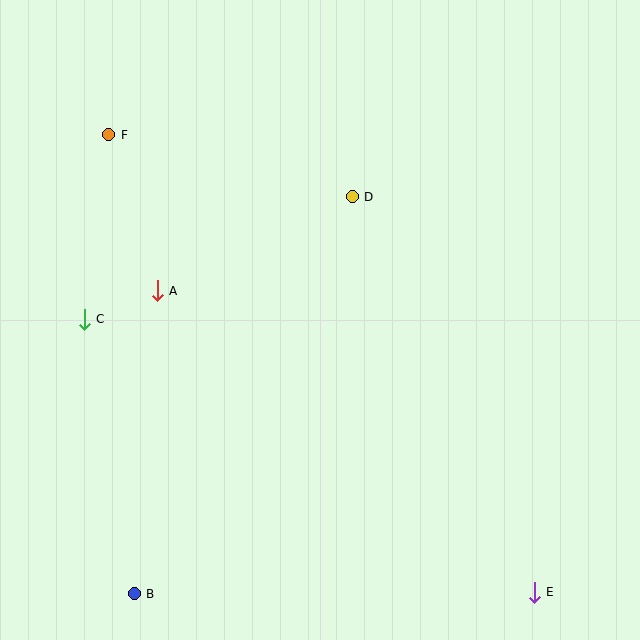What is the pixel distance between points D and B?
The distance between D and B is 453 pixels.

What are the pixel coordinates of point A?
Point A is at (157, 291).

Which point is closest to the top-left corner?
Point F is closest to the top-left corner.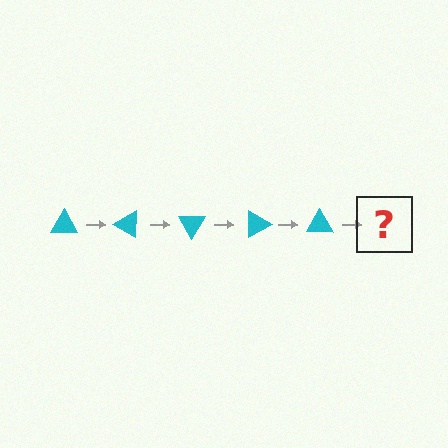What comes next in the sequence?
The next element should be a cyan triangle rotated 150 degrees.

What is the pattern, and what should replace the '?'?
The pattern is that the triangle rotates 30 degrees each step. The '?' should be a cyan triangle rotated 150 degrees.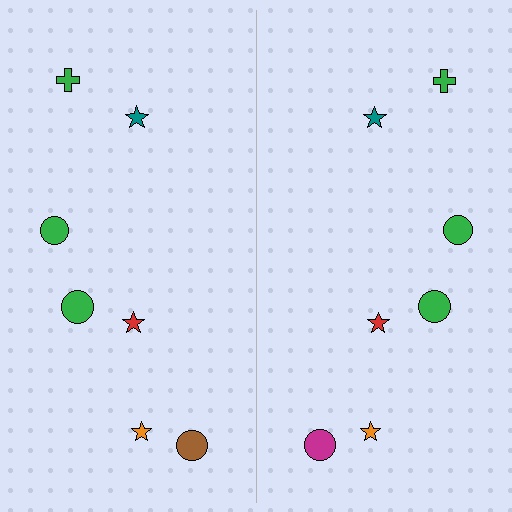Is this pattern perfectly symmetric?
No, the pattern is not perfectly symmetric. The magenta circle on the right side breaks the symmetry — its mirror counterpart is brown.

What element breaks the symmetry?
The magenta circle on the right side breaks the symmetry — its mirror counterpart is brown.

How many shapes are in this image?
There are 14 shapes in this image.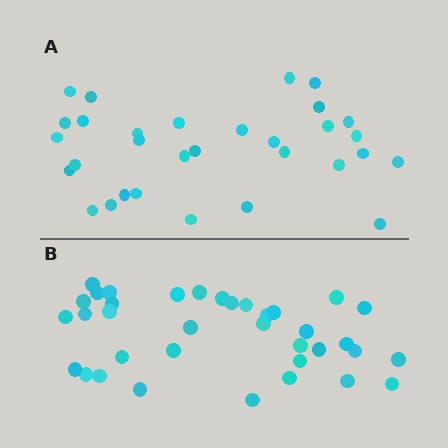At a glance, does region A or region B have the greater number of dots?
Region B (the bottom region) has more dots.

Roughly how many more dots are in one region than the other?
Region B has about 5 more dots than region A.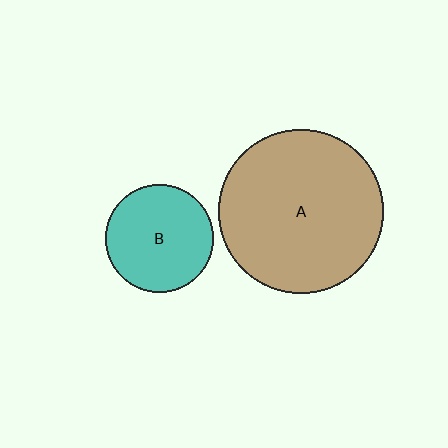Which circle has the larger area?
Circle A (brown).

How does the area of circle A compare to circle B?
Approximately 2.3 times.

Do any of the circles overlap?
No, none of the circles overlap.